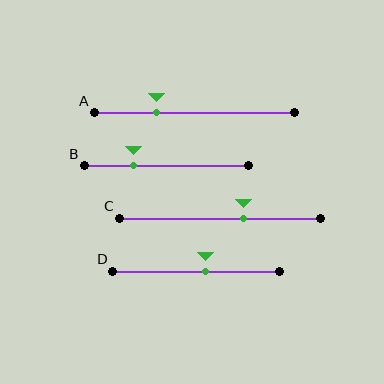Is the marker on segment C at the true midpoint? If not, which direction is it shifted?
No, the marker on segment C is shifted to the right by about 12% of the segment length.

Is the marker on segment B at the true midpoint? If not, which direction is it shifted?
No, the marker on segment B is shifted to the left by about 20% of the segment length.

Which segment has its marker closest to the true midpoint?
Segment D has its marker closest to the true midpoint.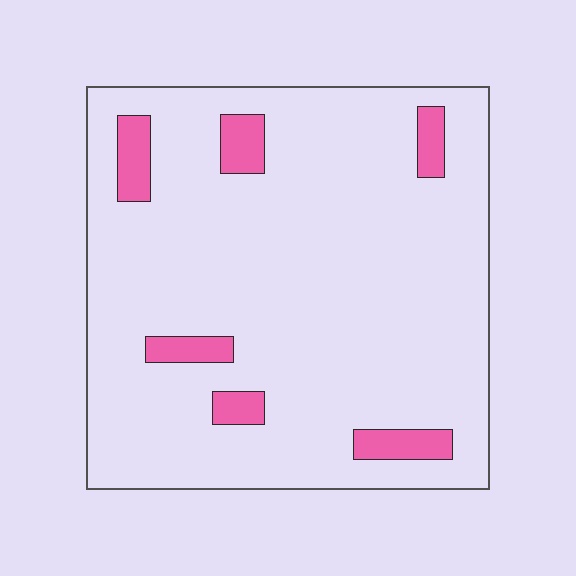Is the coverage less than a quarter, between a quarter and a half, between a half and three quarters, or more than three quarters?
Less than a quarter.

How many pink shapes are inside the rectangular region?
6.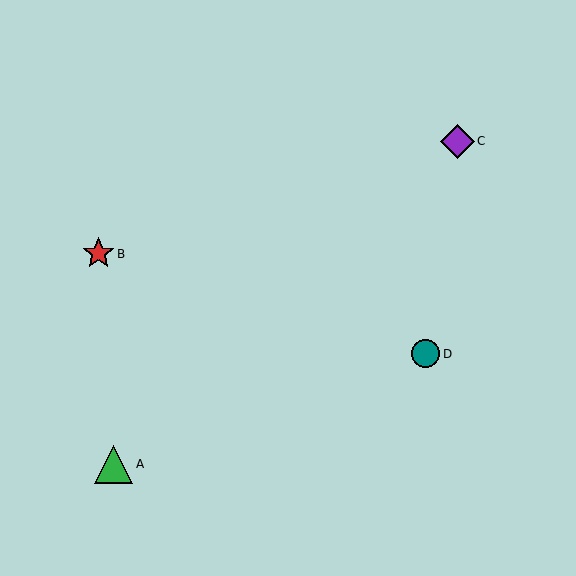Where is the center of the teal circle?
The center of the teal circle is at (425, 354).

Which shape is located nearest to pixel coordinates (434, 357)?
The teal circle (labeled D) at (425, 354) is nearest to that location.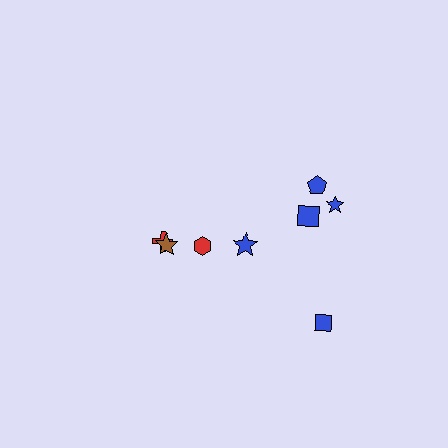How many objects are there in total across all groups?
There are 8 objects.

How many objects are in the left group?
There are 3 objects.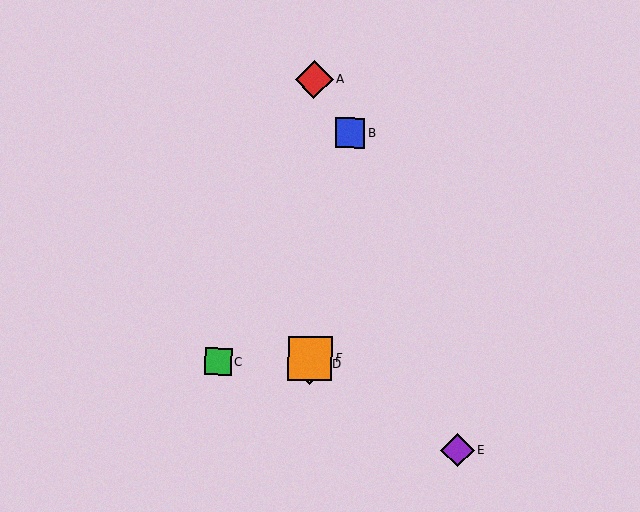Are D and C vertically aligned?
No, D is at x≈310 and C is at x≈218.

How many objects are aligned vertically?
3 objects (A, D, F) are aligned vertically.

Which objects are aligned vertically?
Objects A, D, F are aligned vertically.